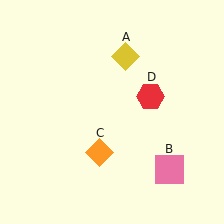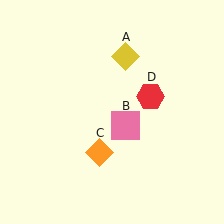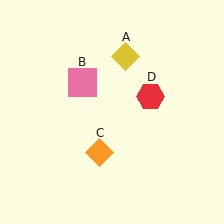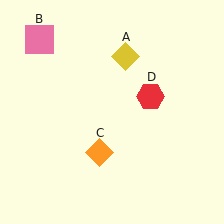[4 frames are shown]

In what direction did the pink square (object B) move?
The pink square (object B) moved up and to the left.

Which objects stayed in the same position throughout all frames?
Yellow diamond (object A) and orange diamond (object C) and red hexagon (object D) remained stationary.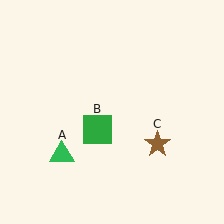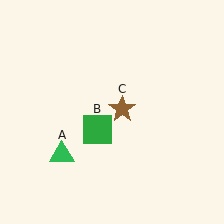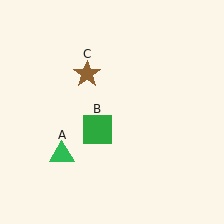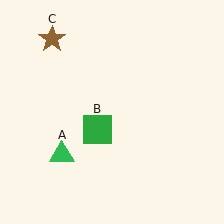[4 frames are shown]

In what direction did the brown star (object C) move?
The brown star (object C) moved up and to the left.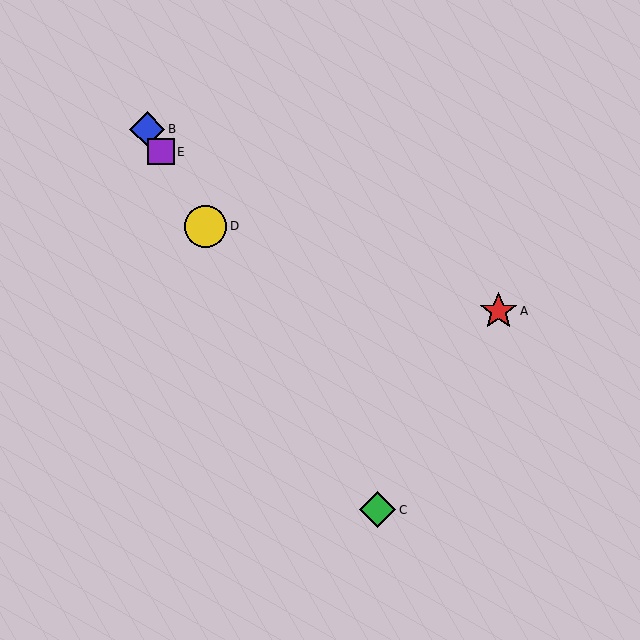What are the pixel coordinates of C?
Object C is at (377, 510).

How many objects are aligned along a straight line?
4 objects (B, C, D, E) are aligned along a straight line.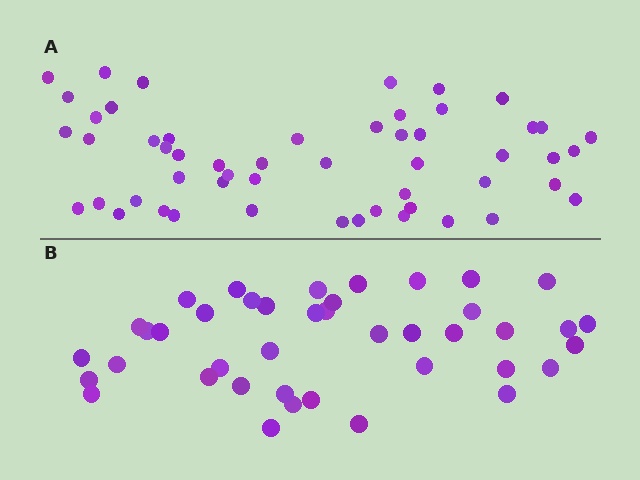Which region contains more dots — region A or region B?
Region A (the top region) has more dots.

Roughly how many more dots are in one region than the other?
Region A has roughly 12 or so more dots than region B.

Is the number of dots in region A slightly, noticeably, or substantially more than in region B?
Region A has noticeably more, but not dramatically so. The ratio is roughly 1.3 to 1.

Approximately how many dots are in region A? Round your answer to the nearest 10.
About 50 dots. (The exact count is 53, which rounds to 50.)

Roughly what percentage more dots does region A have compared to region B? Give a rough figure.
About 30% more.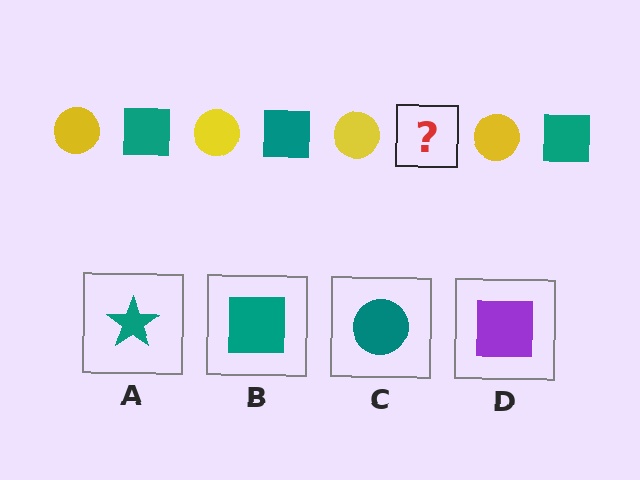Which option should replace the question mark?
Option B.